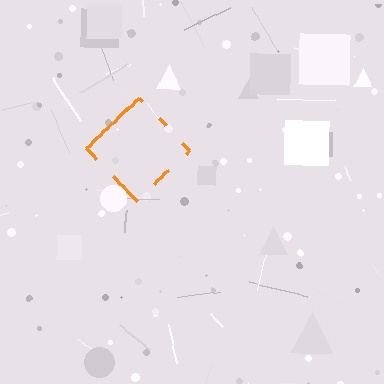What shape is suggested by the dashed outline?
The dashed outline suggests a diamond.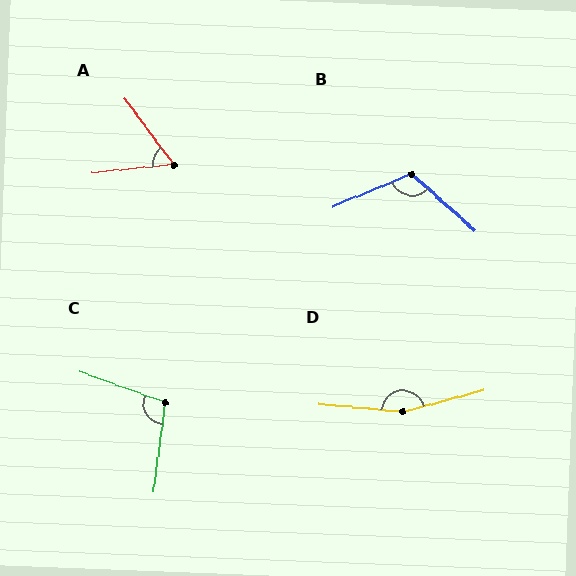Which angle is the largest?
D, at approximately 160 degrees.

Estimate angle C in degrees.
Approximately 102 degrees.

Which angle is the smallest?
A, at approximately 60 degrees.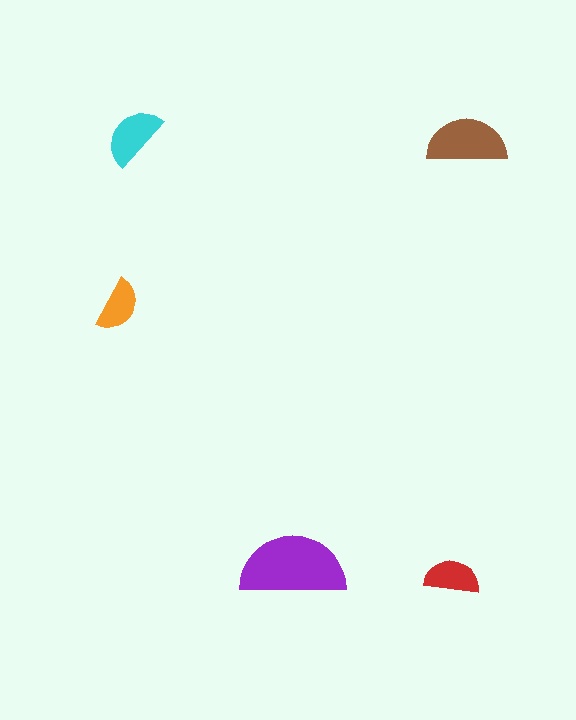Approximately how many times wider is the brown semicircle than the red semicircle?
About 1.5 times wider.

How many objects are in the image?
There are 5 objects in the image.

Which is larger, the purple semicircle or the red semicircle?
The purple one.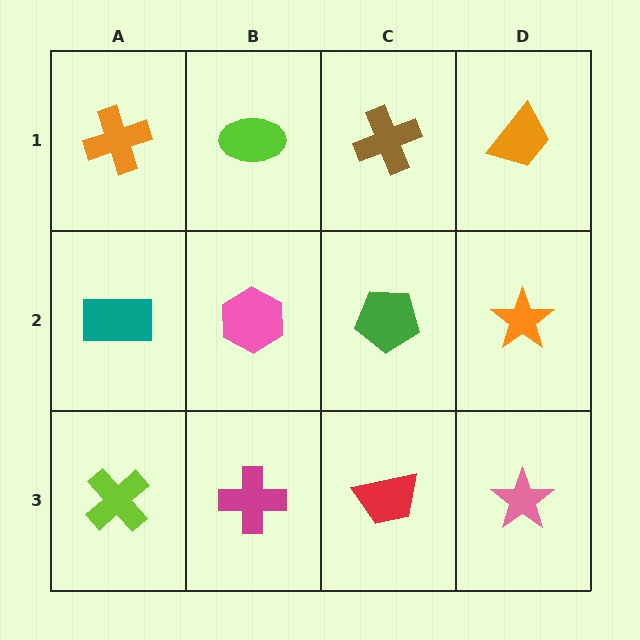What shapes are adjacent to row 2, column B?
A lime ellipse (row 1, column B), a magenta cross (row 3, column B), a teal rectangle (row 2, column A), a green pentagon (row 2, column C).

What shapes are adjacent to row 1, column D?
An orange star (row 2, column D), a brown cross (row 1, column C).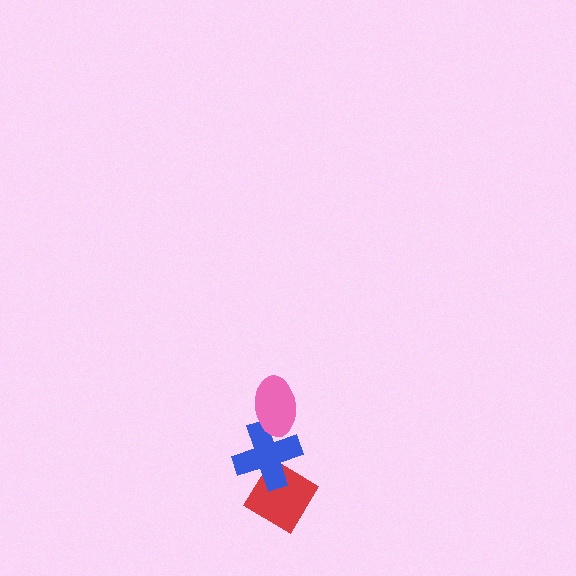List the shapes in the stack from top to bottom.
From top to bottom: the pink ellipse, the blue cross, the red diamond.